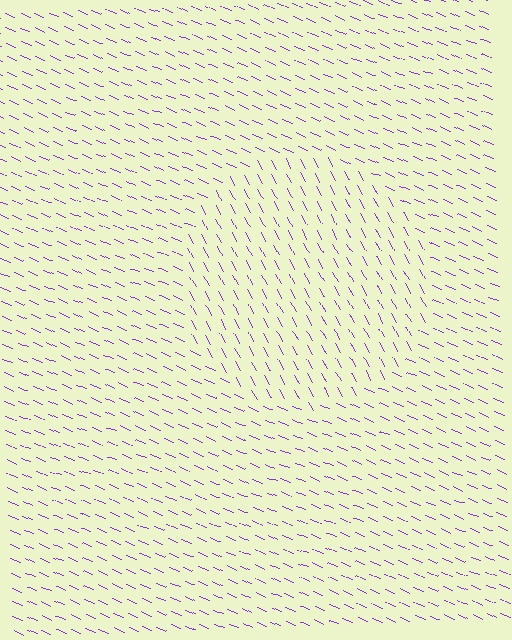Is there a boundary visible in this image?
Yes, there is a texture boundary formed by a change in line orientation.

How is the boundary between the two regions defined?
The boundary is defined purely by a change in line orientation (approximately 39 degrees difference). All lines are the same color and thickness.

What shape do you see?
I see a circle.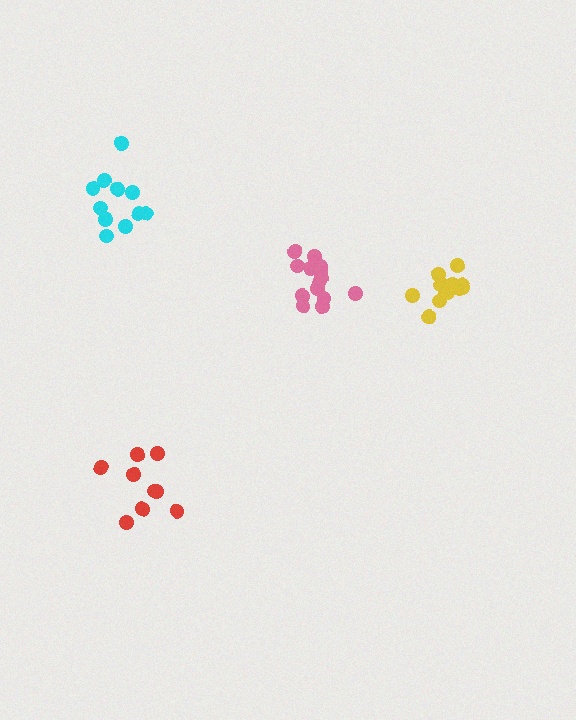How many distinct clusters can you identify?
There are 4 distinct clusters.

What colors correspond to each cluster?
The clusters are colored: cyan, pink, yellow, red.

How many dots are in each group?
Group 1: 11 dots, Group 2: 14 dots, Group 3: 13 dots, Group 4: 9 dots (47 total).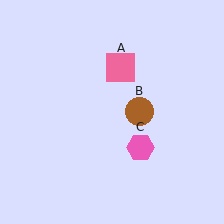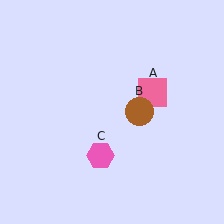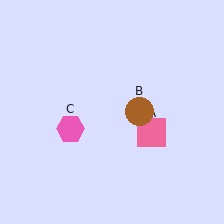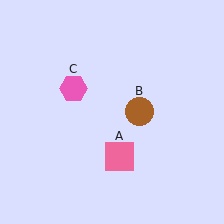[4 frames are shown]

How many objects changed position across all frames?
2 objects changed position: pink square (object A), pink hexagon (object C).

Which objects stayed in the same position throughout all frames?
Brown circle (object B) remained stationary.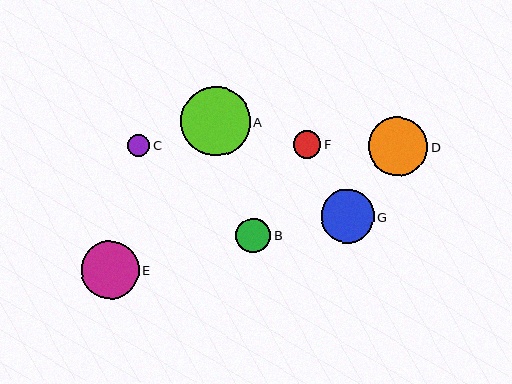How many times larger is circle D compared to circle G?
Circle D is approximately 1.1 times the size of circle G.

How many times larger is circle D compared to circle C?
Circle D is approximately 2.7 times the size of circle C.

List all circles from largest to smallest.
From largest to smallest: A, D, E, G, B, F, C.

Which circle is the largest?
Circle A is the largest with a size of approximately 70 pixels.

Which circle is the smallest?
Circle C is the smallest with a size of approximately 22 pixels.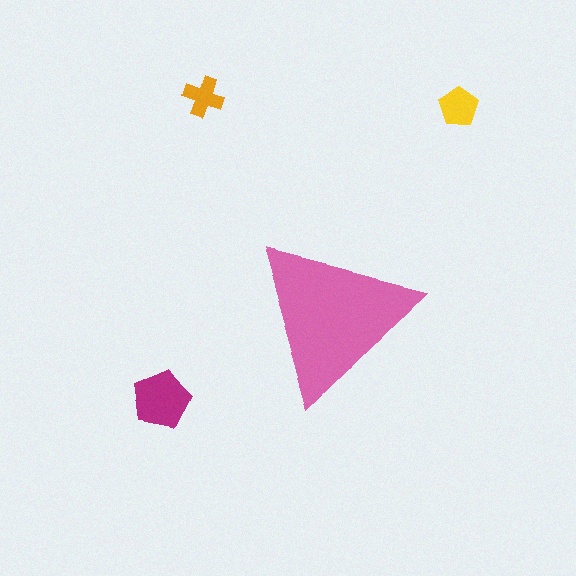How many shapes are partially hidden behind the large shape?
0 shapes are partially hidden.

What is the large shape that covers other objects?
A pink triangle.